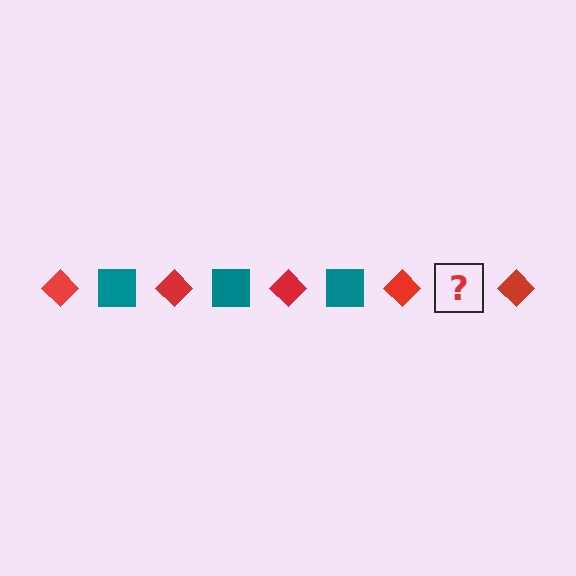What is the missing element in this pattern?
The missing element is a teal square.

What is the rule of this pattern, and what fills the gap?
The rule is that the pattern alternates between red diamond and teal square. The gap should be filled with a teal square.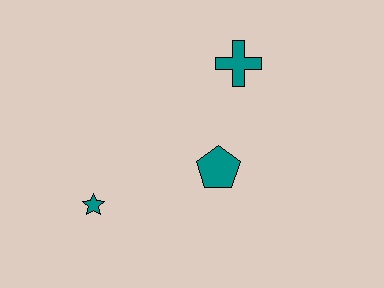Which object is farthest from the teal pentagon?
The teal star is farthest from the teal pentagon.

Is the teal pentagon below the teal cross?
Yes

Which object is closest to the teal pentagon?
The teal cross is closest to the teal pentagon.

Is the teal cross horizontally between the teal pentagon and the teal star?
No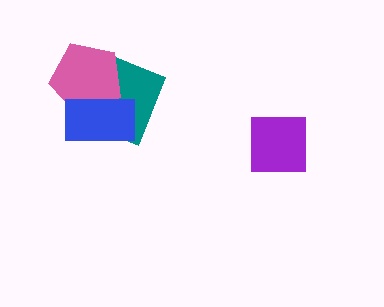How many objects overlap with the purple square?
0 objects overlap with the purple square.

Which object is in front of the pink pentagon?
The blue rectangle is in front of the pink pentagon.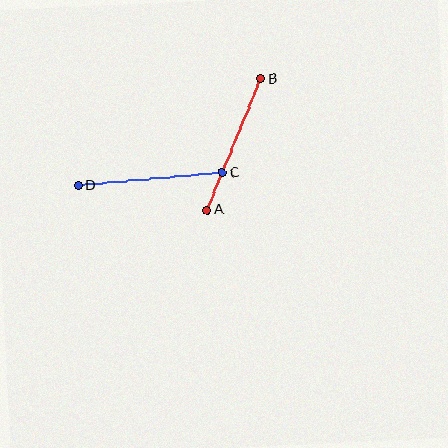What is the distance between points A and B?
The distance is approximately 142 pixels.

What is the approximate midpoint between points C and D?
The midpoint is at approximately (150, 179) pixels.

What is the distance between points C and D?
The distance is approximately 145 pixels.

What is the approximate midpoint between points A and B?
The midpoint is at approximately (234, 145) pixels.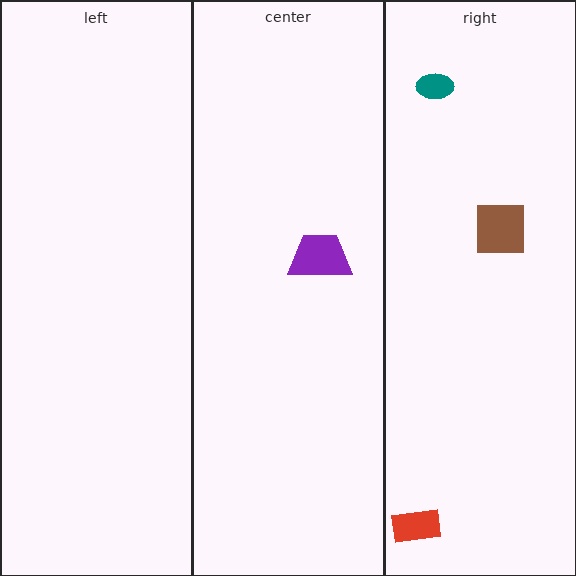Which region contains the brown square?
The right region.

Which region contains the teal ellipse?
The right region.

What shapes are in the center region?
The purple trapezoid.